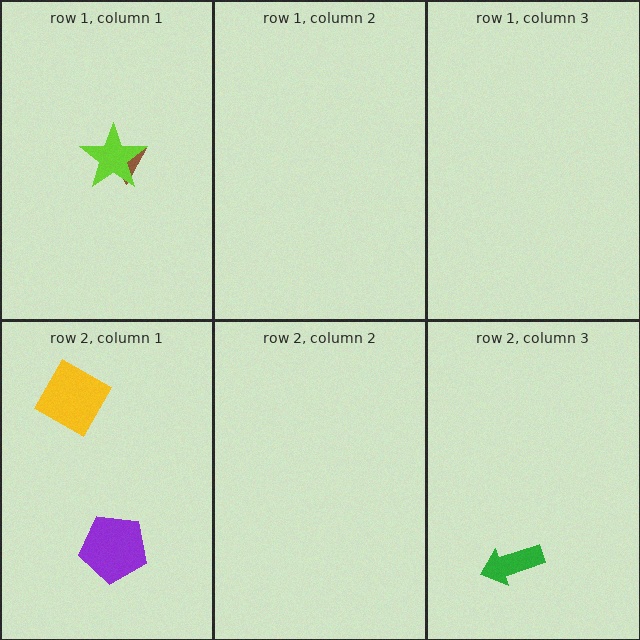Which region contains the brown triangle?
The row 1, column 1 region.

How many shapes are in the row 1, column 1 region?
2.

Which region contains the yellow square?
The row 2, column 1 region.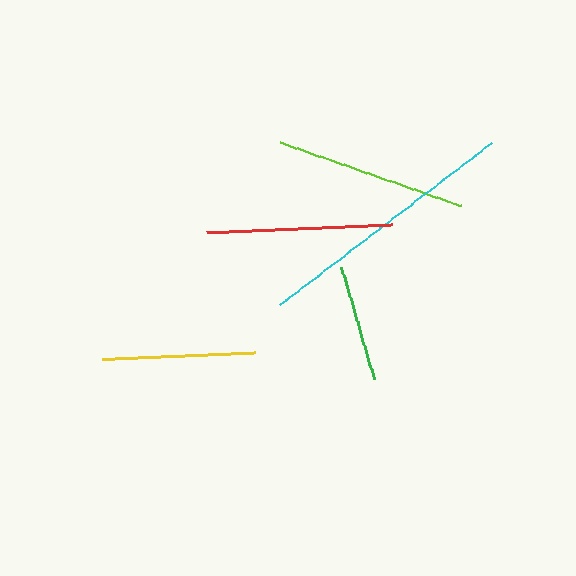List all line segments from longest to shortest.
From longest to shortest: cyan, lime, red, yellow, green.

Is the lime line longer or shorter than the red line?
The lime line is longer than the red line.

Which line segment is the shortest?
The green line is the shortest at approximately 118 pixels.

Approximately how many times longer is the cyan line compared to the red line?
The cyan line is approximately 1.4 times the length of the red line.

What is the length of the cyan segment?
The cyan segment is approximately 267 pixels long.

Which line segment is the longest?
The cyan line is the longest at approximately 267 pixels.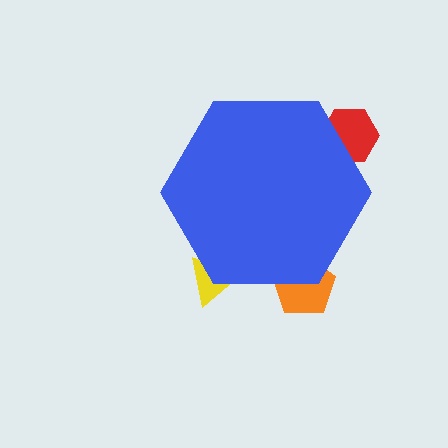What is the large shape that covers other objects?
A blue hexagon.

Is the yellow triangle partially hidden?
Yes, the yellow triangle is partially hidden behind the blue hexagon.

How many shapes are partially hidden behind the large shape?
3 shapes are partially hidden.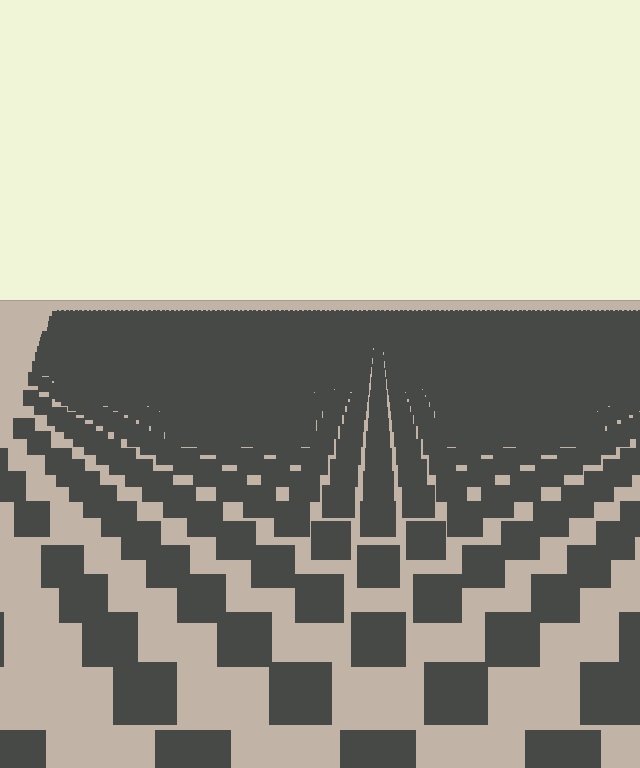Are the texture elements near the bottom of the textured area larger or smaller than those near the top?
Larger. Near the bottom, elements are closer to the viewer and appear at a bigger on-screen size.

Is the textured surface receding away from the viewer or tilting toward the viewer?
The surface is receding away from the viewer. Texture elements get smaller and denser toward the top.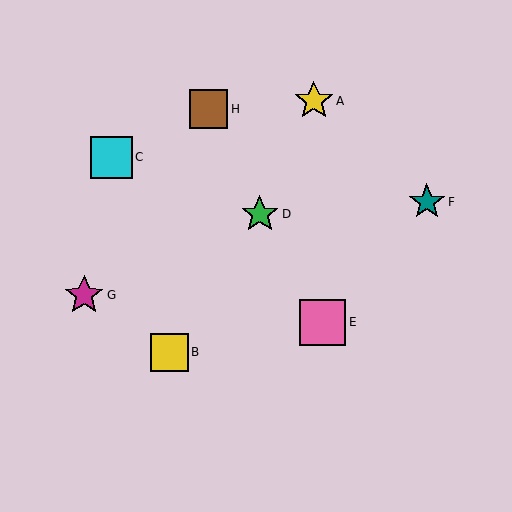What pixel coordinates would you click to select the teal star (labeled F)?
Click at (427, 202) to select the teal star F.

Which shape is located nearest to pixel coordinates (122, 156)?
The cyan square (labeled C) at (111, 157) is nearest to that location.